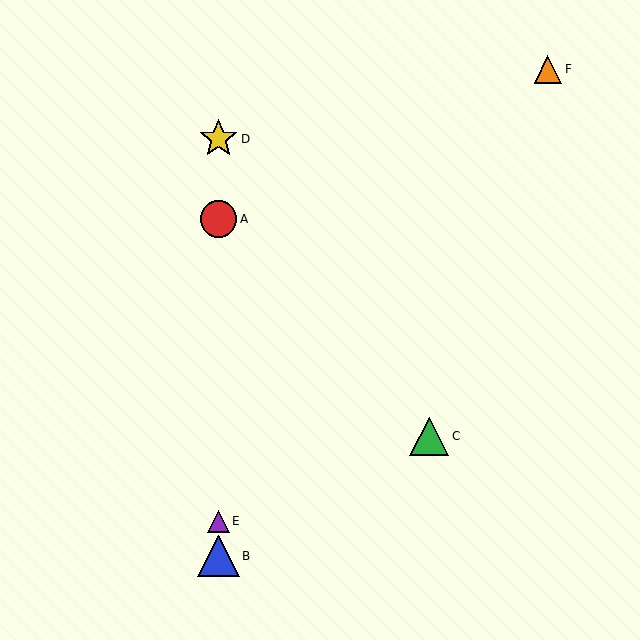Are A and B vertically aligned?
Yes, both are at x≈218.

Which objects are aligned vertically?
Objects A, B, D, E are aligned vertically.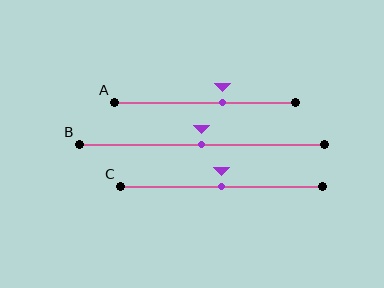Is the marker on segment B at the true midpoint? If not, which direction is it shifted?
Yes, the marker on segment B is at the true midpoint.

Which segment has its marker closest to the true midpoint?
Segment B has its marker closest to the true midpoint.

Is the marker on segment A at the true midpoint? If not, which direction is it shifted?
No, the marker on segment A is shifted to the right by about 10% of the segment length.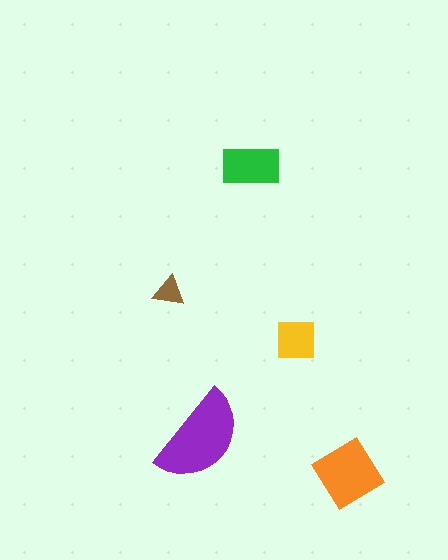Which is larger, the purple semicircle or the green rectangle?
The purple semicircle.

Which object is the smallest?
The brown triangle.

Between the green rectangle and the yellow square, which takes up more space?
The green rectangle.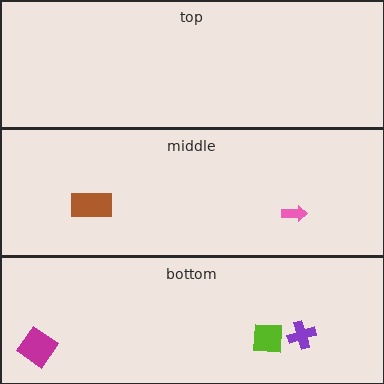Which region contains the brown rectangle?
The middle region.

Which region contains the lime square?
The bottom region.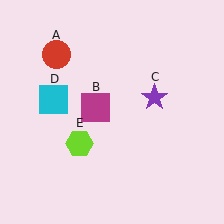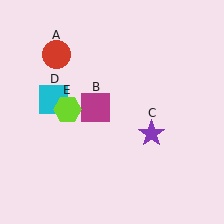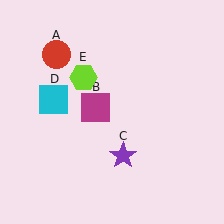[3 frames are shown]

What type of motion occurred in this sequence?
The purple star (object C), lime hexagon (object E) rotated clockwise around the center of the scene.